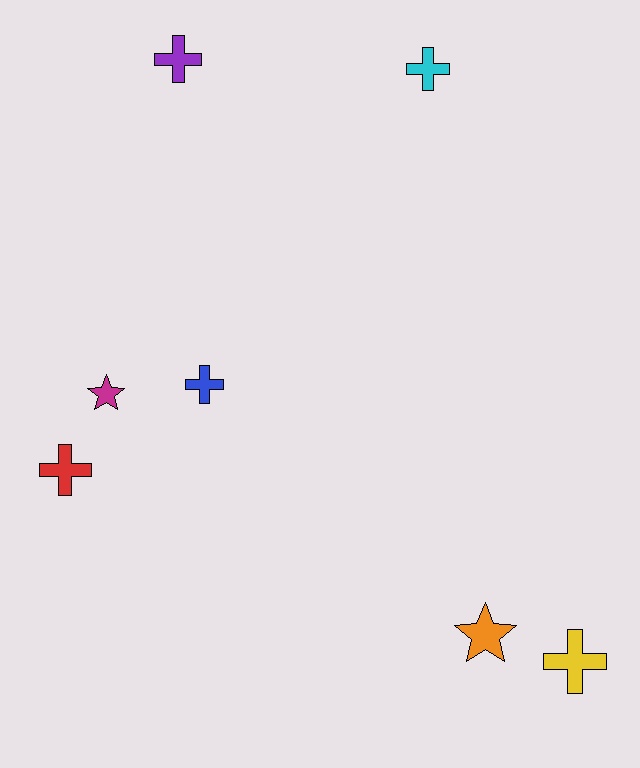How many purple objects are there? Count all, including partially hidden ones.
There is 1 purple object.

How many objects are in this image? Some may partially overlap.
There are 7 objects.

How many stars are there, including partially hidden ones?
There are 2 stars.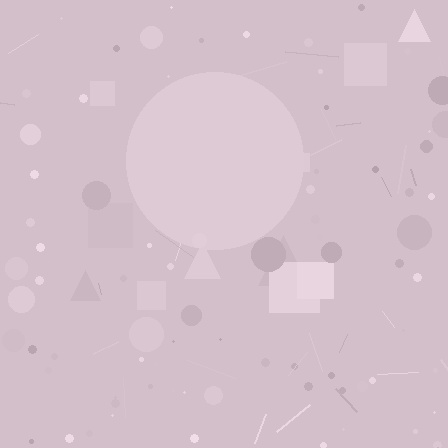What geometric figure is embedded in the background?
A circle is embedded in the background.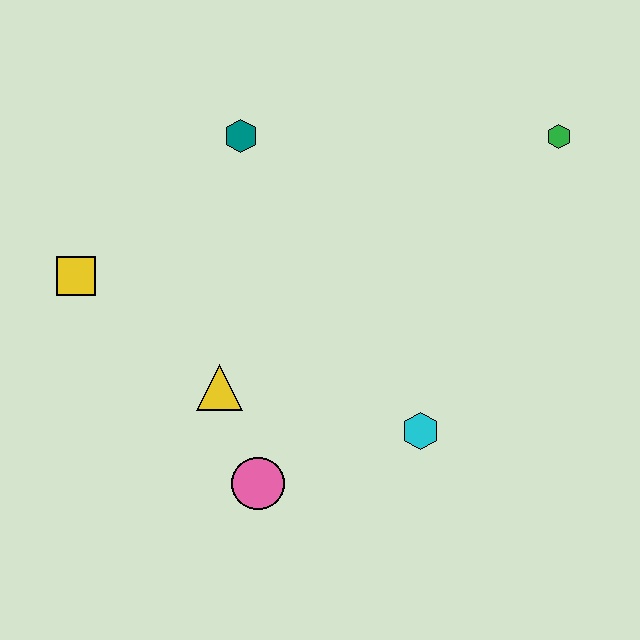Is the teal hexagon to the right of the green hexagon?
No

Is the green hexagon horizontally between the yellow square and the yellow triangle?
No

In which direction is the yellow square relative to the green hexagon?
The yellow square is to the left of the green hexagon.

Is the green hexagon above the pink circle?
Yes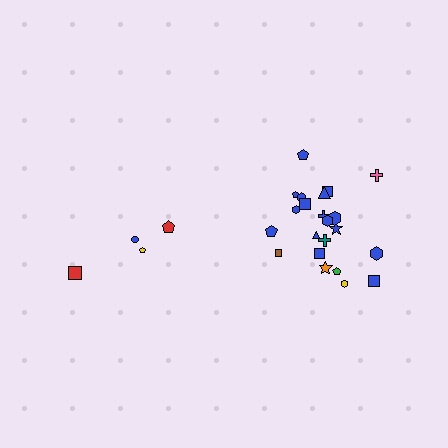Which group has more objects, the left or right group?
The right group.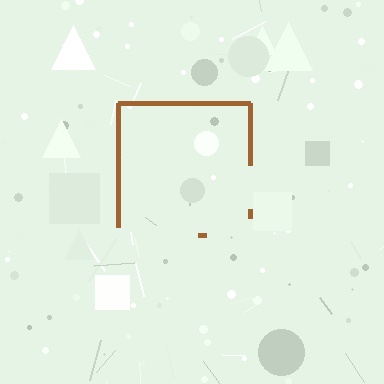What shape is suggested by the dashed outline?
The dashed outline suggests a square.